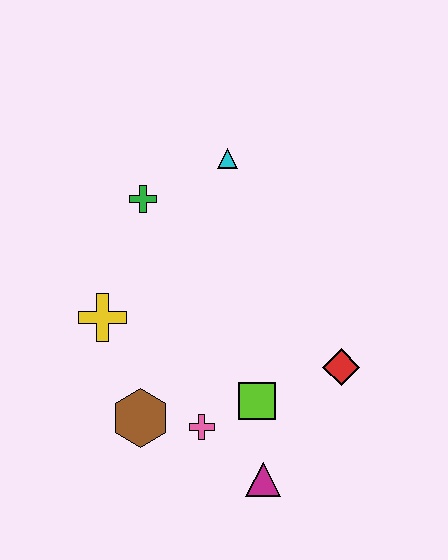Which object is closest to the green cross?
The cyan triangle is closest to the green cross.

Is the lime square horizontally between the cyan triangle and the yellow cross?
No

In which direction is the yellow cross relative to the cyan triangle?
The yellow cross is below the cyan triangle.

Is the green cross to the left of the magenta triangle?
Yes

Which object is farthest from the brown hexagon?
The cyan triangle is farthest from the brown hexagon.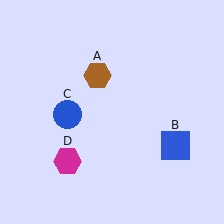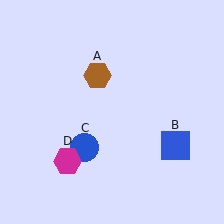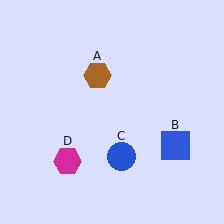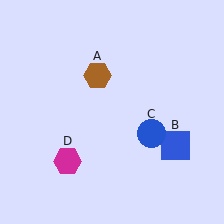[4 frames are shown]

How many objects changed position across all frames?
1 object changed position: blue circle (object C).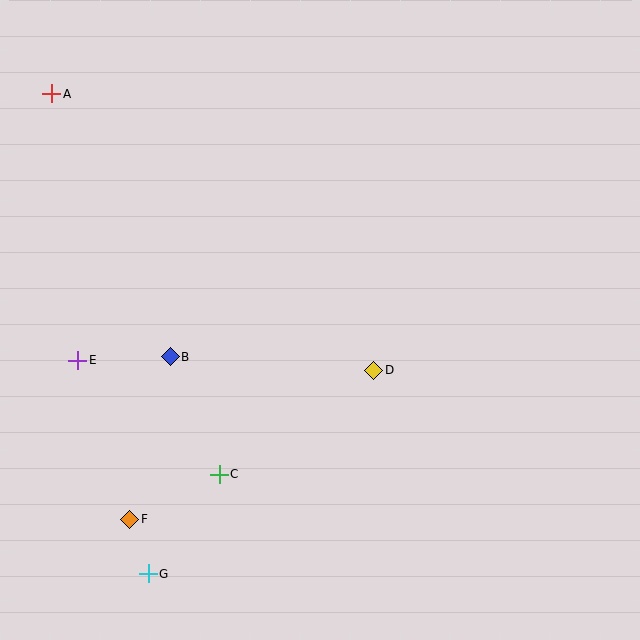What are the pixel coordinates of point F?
Point F is at (130, 519).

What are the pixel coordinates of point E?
Point E is at (78, 360).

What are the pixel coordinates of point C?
Point C is at (219, 474).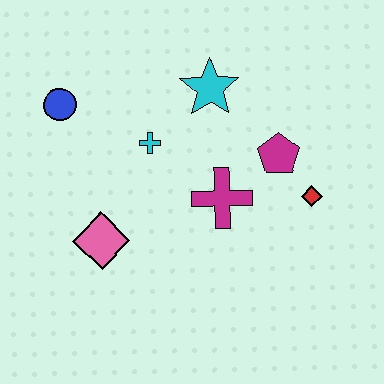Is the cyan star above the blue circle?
Yes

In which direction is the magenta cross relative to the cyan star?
The magenta cross is below the cyan star.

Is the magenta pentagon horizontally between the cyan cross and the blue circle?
No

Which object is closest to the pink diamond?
The cyan cross is closest to the pink diamond.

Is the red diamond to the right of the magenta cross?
Yes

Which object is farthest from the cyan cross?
The red diamond is farthest from the cyan cross.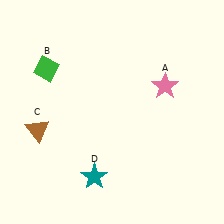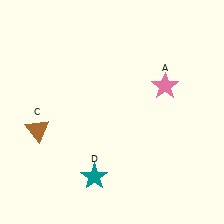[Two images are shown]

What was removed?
The green diamond (B) was removed in Image 2.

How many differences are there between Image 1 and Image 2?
There is 1 difference between the two images.